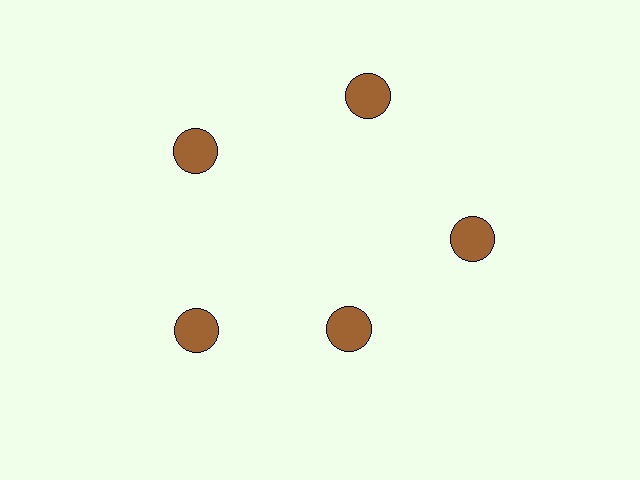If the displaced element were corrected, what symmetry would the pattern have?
It would have 5-fold rotational symmetry — the pattern would map onto itself every 72 degrees.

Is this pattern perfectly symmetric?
No. The 5 brown circles are arranged in a ring, but one element near the 5 o'clock position is pulled inward toward the center, breaking the 5-fold rotational symmetry.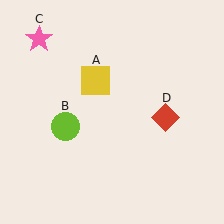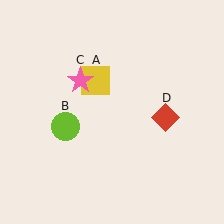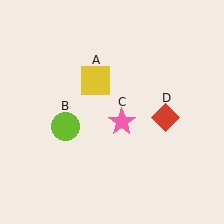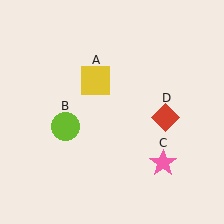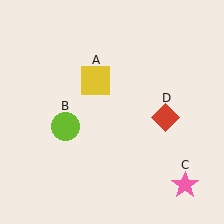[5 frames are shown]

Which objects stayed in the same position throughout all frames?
Yellow square (object A) and lime circle (object B) and red diamond (object D) remained stationary.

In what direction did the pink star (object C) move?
The pink star (object C) moved down and to the right.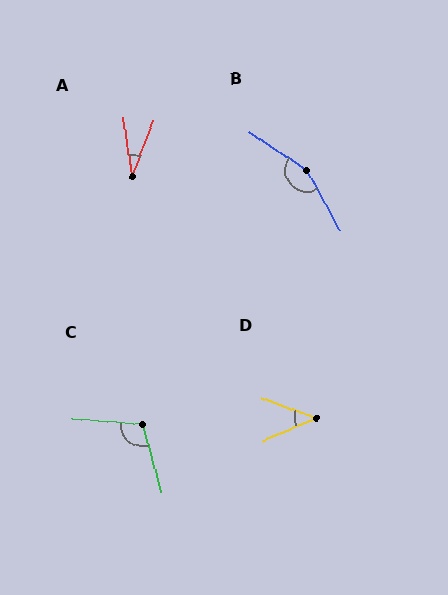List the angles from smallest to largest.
A (30°), D (43°), C (110°), B (152°).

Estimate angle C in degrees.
Approximately 110 degrees.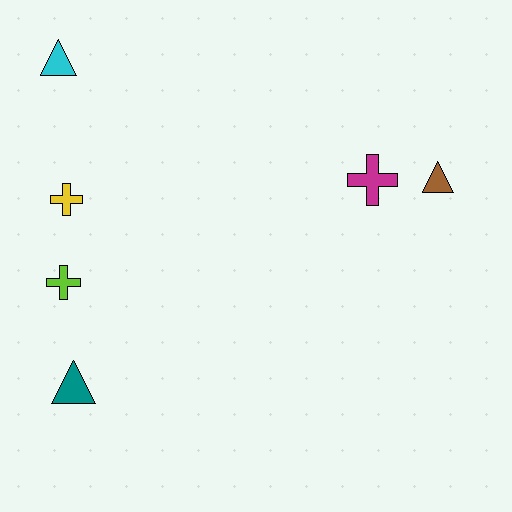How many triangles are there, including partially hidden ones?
There are 3 triangles.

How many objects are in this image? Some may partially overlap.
There are 6 objects.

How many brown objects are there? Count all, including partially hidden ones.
There is 1 brown object.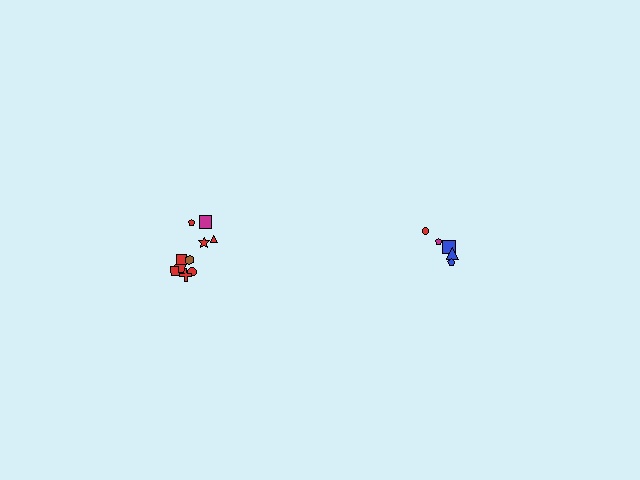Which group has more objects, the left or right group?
The left group.